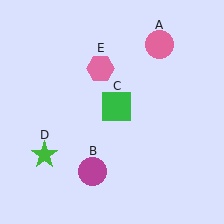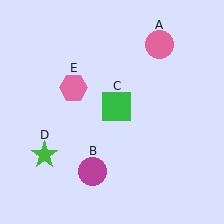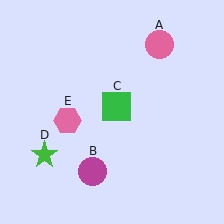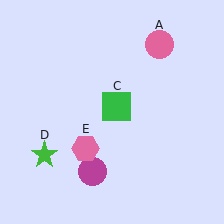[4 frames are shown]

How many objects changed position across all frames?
1 object changed position: pink hexagon (object E).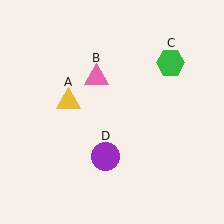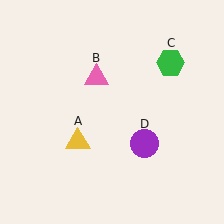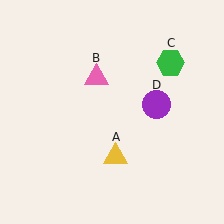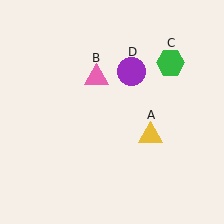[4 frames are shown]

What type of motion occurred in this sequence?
The yellow triangle (object A), purple circle (object D) rotated counterclockwise around the center of the scene.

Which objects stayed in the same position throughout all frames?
Pink triangle (object B) and green hexagon (object C) remained stationary.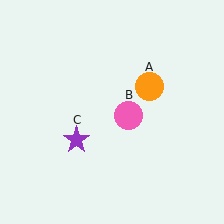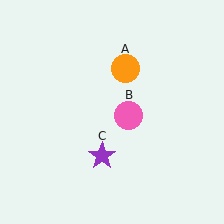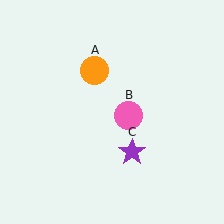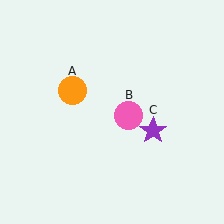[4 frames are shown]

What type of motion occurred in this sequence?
The orange circle (object A), purple star (object C) rotated counterclockwise around the center of the scene.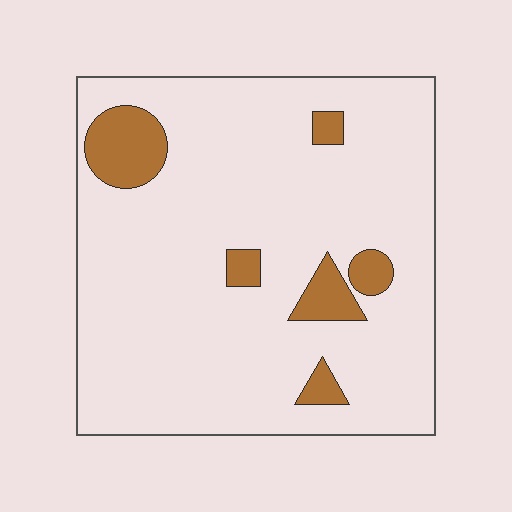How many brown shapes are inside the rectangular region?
6.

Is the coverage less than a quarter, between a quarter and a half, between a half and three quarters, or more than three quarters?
Less than a quarter.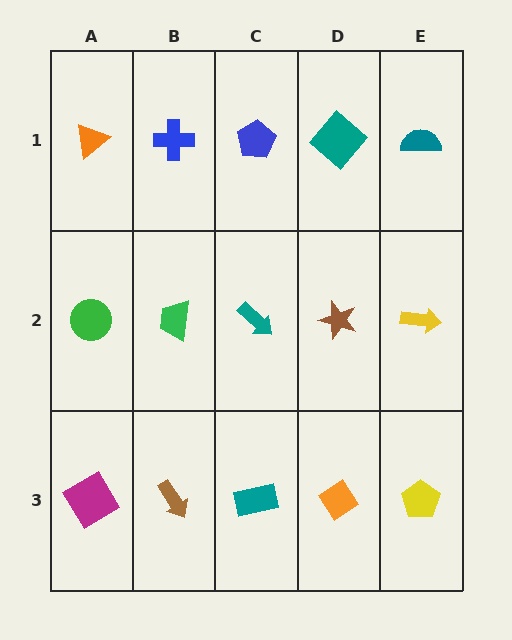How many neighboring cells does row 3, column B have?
3.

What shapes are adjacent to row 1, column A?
A green circle (row 2, column A), a blue cross (row 1, column B).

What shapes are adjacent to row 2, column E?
A teal semicircle (row 1, column E), a yellow pentagon (row 3, column E), a brown star (row 2, column D).